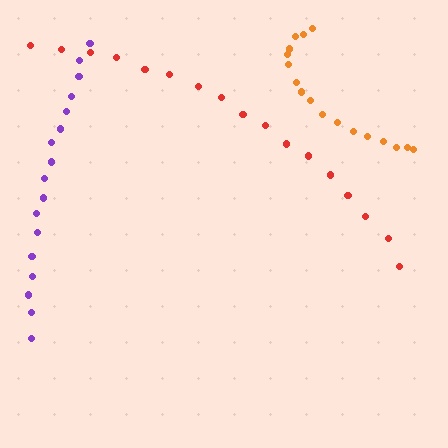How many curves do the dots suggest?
There are 3 distinct paths.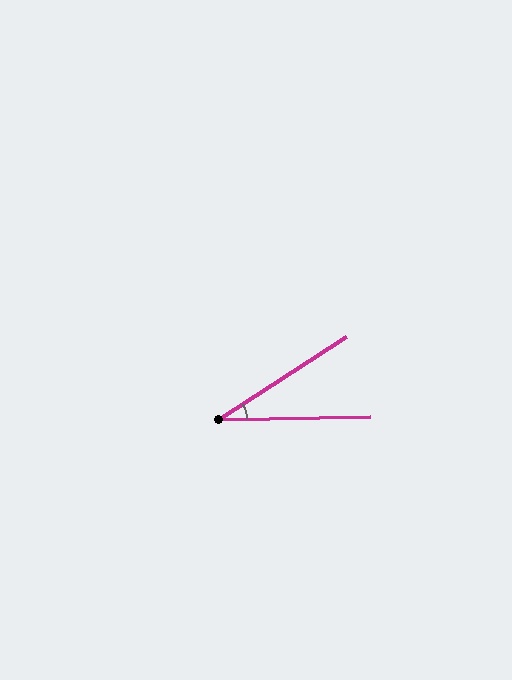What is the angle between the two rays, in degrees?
Approximately 32 degrees.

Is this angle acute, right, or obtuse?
It is acute.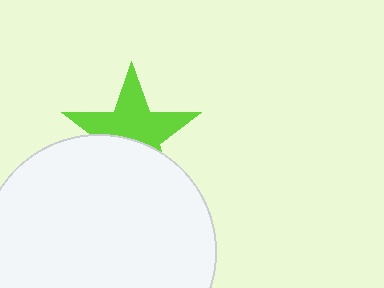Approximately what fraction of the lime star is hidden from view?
Roughly 41% of the lime star is hidden behind the white circle.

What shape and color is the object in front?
The object in front is a white circle.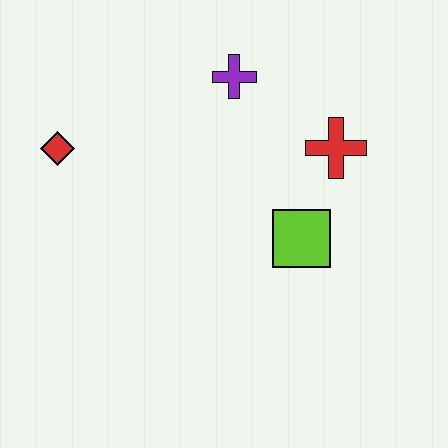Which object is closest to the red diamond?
The purple cross is closest to the red diamond.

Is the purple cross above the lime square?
Yes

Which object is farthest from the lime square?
The red diamond is farthest from the lime square.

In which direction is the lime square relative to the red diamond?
The lime square is to the right of the red diamond.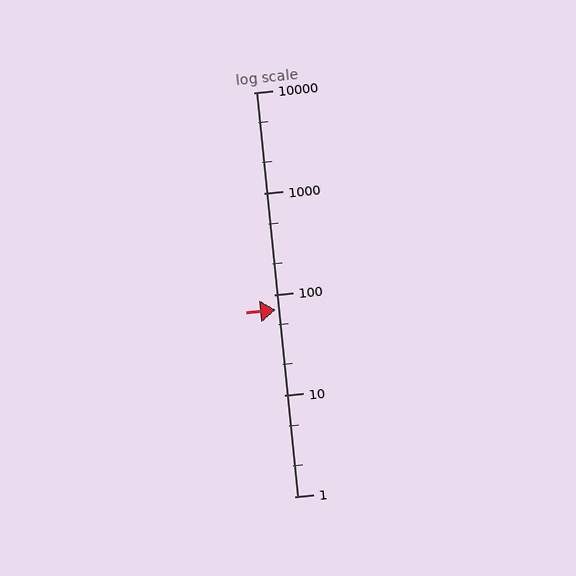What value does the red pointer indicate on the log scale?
The pointer indicates approximately 70.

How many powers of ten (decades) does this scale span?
The scale spans 4 decades, from 1 to 10000.